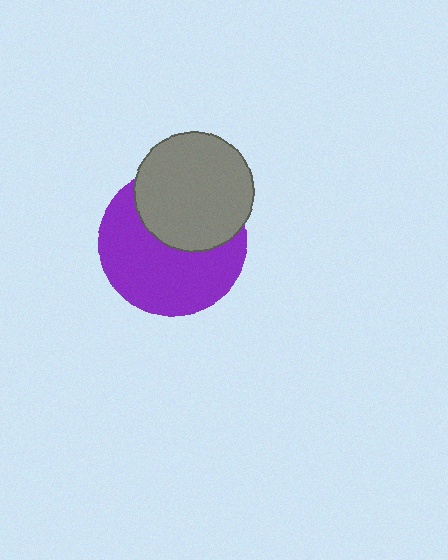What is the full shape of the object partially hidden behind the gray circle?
The partially hidden object is a purple circle.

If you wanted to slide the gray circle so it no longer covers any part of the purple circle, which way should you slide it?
Slide it up — that is the most direct way to separate the two shapes.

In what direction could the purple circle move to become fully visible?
The purple circle could move down. That would shift it out from behind the gray circle entirely.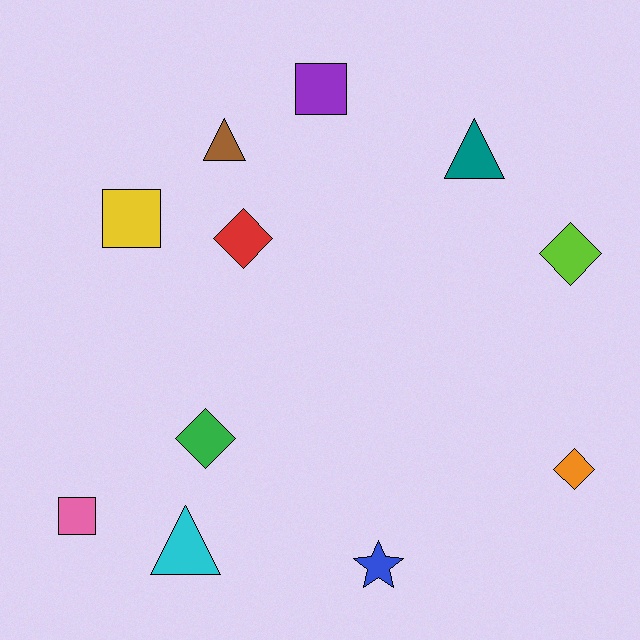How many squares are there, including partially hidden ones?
There are 3 squares.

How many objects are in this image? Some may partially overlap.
There are 11 objects.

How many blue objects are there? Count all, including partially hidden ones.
There is 1 blue object.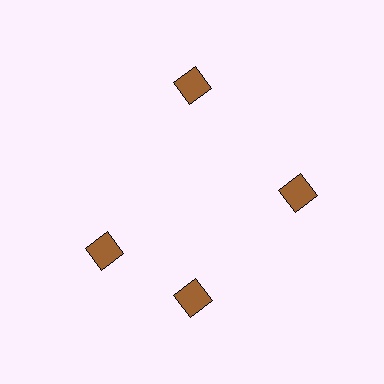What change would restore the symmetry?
The symmetry would be restored by rotating it back into even spacing with its neighbors so that all 4 diamonds sit at equal angles and equal distance from the center.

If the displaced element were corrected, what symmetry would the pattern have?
It would have 4-fold rotational symmetry — the pattern would map onto itself every 90 degrees.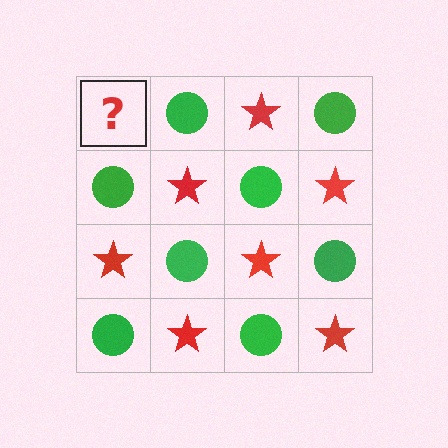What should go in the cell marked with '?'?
The missing cell should contain a red star.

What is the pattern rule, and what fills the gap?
The rule is that it alternates red star and green circle in a checkerboard pattern. The gap should be filled with a red star.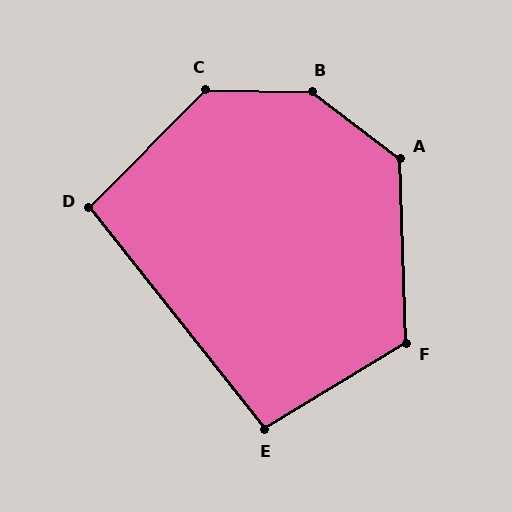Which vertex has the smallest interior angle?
D, at approximately 97 degrees.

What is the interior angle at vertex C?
Approximately 134 degrees (obtuse).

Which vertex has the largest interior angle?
B, at approximately 144 degrees.